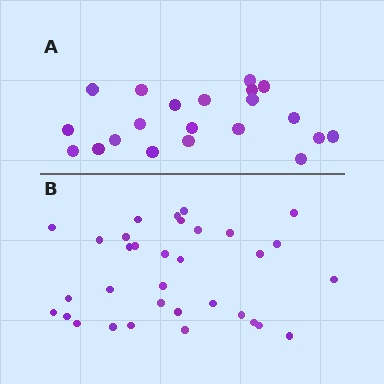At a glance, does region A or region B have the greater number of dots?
Region B (the bottom region) has more dots.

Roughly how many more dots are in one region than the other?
Region B has roughly 12 or so more dots than region A.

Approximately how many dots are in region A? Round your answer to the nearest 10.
About 20 dots. (The exact count is 21, which rounds to 20.)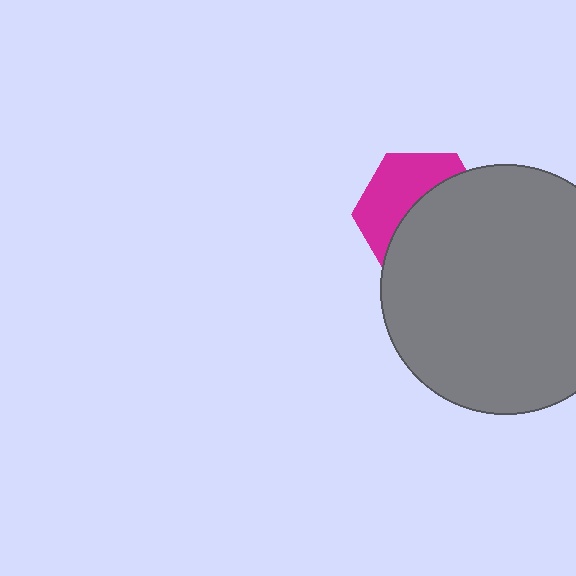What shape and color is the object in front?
The object in front is a gray circle.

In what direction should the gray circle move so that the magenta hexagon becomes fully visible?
The gray circle should move toward the lower-right. That is the shortest direction to clear the overlap and leave the magenta hexagon fully visible.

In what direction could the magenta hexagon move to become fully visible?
The magenta hexagon could move toward the upper-left. That would shift it out from behind the gray circle entirely.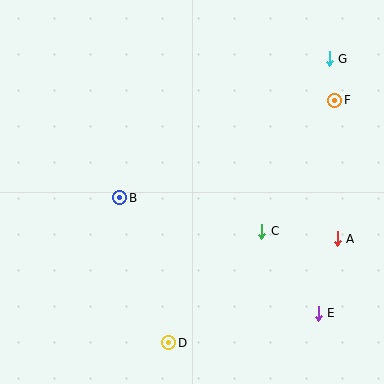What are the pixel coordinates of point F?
Point F is at (335, 100).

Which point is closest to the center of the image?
Point B at (120, 198) is closest to the center.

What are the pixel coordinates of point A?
Point A is at (337, 239).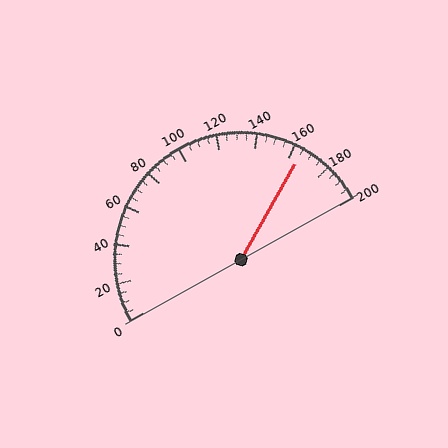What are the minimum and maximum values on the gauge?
The gauge ranges from 0 to 200.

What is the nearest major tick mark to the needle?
The nearest major tick mark is 160.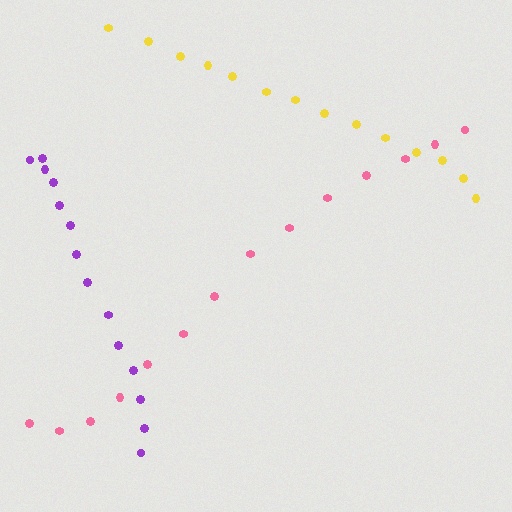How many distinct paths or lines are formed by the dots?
There are 3 distinct paths.